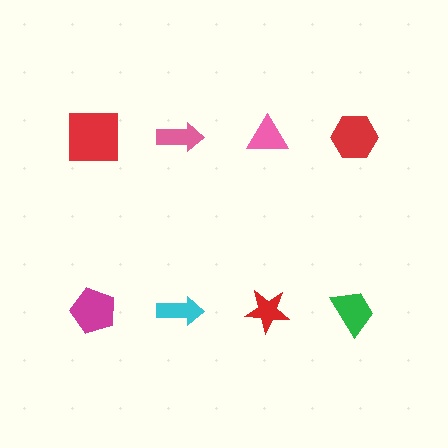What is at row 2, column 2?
A cyan arrow.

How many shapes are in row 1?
4 shapes.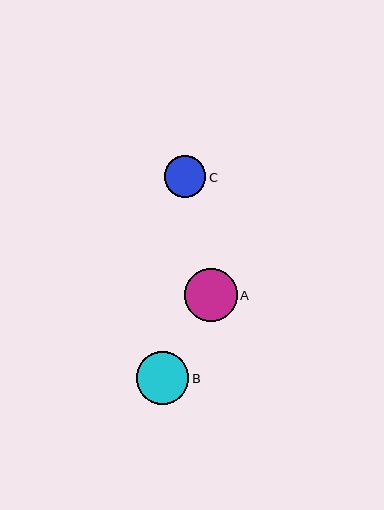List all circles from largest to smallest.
From largest to smallest: A, B, C.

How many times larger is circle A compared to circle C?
Circle A is approximately 1.3 times the size of circle C.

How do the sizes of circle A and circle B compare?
Circle A and circle B are approximately the same size.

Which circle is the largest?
Circle A is the largest with a size of approximately 53 pixels.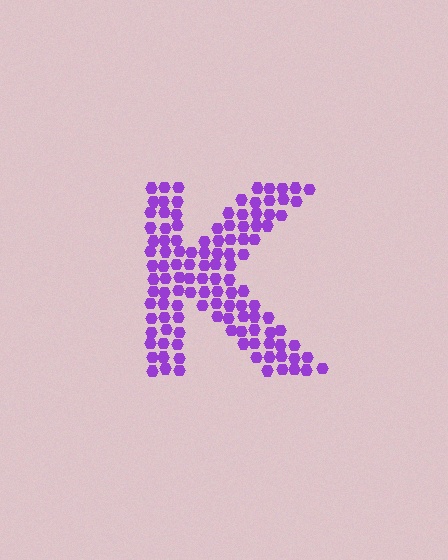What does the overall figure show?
The overall figure shows the letter K.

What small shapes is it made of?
It is made of small hexagons.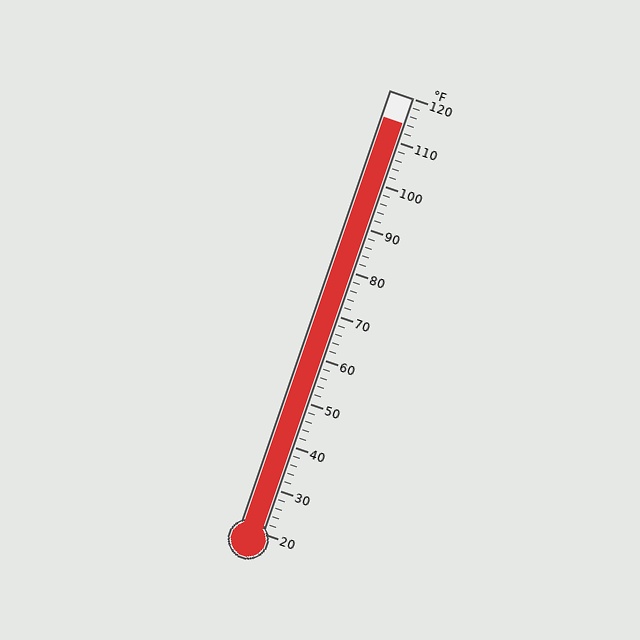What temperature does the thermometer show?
The thermometer shows approximately 114°F.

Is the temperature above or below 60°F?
The temperature is above 60°F.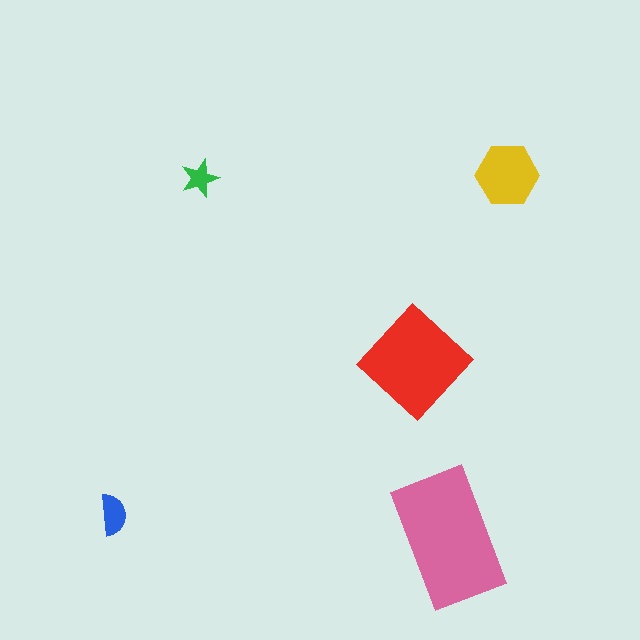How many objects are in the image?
There are 5 objects in the image.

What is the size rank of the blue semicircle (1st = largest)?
4th.